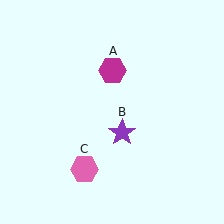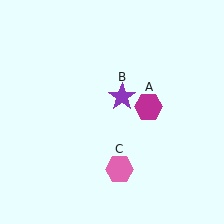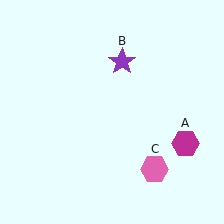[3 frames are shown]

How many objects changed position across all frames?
3 objects changed position: magenta hexagon (object A), purple star (object B), pink hexagon (object C).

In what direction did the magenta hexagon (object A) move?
The magenta hexagon (object A) moved down and to the right.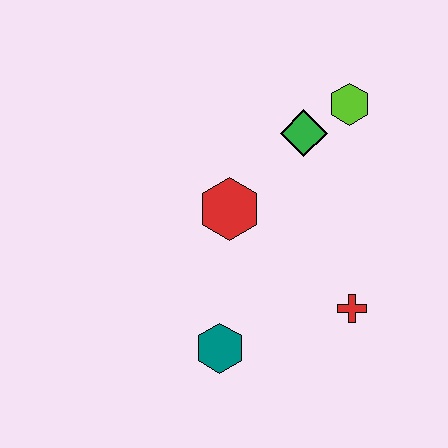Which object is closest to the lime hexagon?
The green diamond is closest to the lime hexagon.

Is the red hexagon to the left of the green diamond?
Yes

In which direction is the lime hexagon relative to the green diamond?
The lime hexagon is to the right of the green diamond.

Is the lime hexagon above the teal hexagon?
Yes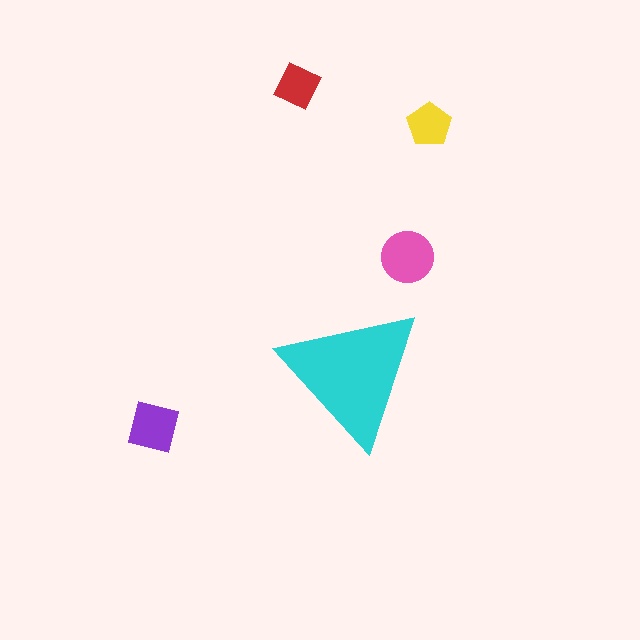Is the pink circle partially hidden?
No, the pink circle is fully visible.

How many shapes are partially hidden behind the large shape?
0 shapes are partially hidden.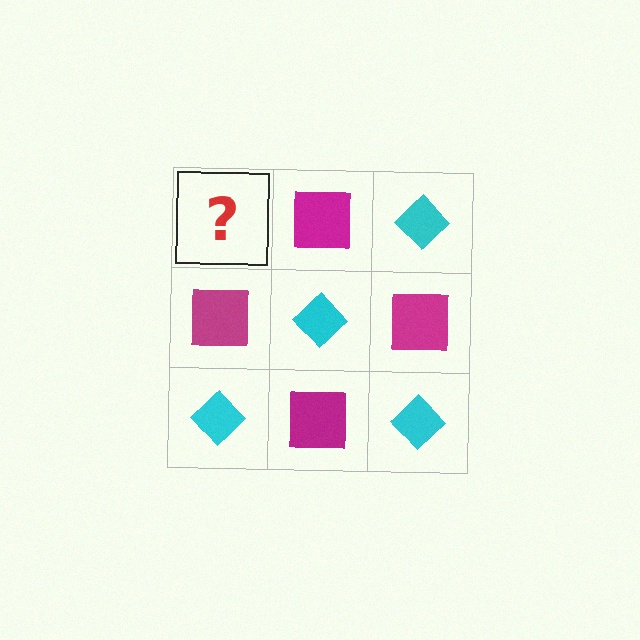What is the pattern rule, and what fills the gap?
The rule is that it alternates cyan diamond and magenta square in a checkerboard pattern. The gap should be filled with a cyan diamond.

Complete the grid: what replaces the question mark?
The question mark should be replaced with a cyan diamond.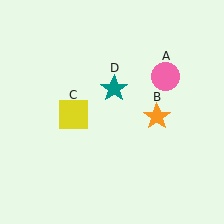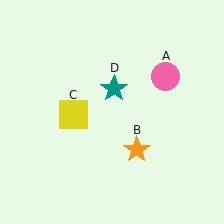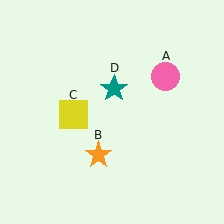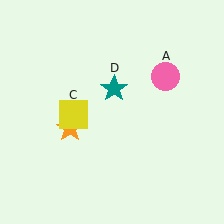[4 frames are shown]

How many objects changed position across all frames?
1 object changed position: orange star (object B).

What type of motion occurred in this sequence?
The orange star (object B) rotated clockwise around the center of the scene.